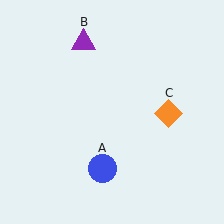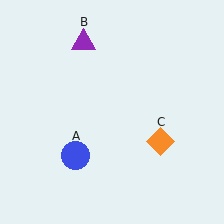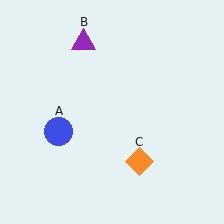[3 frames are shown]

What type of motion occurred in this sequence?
The blue circle (object A), orange diamond (object C) rotated clockwise around the center of the scene.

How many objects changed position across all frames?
2 objects changed position: blue circle (object A), orange diamond (object C).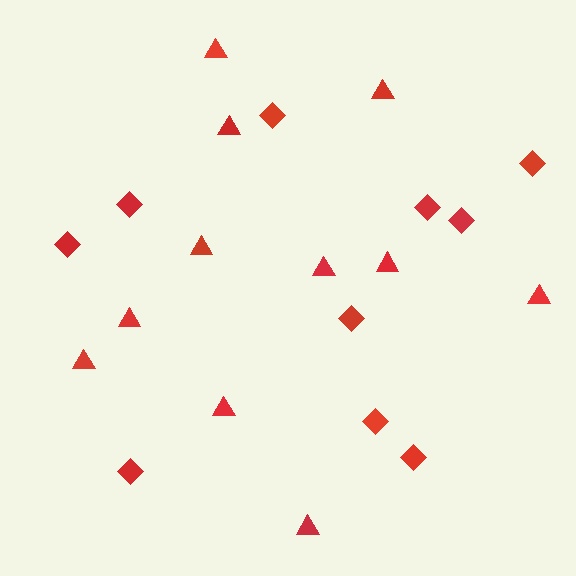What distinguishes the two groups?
There are 2 groups: one group of diamonds (10) and one group of triangles (11).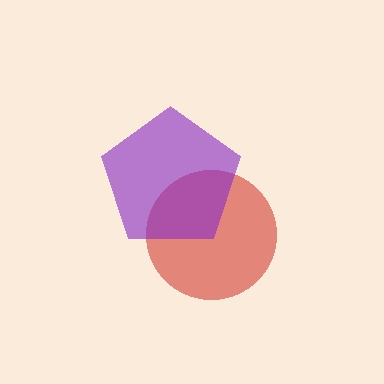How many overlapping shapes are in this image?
There are 2 overlapping shapes in the image.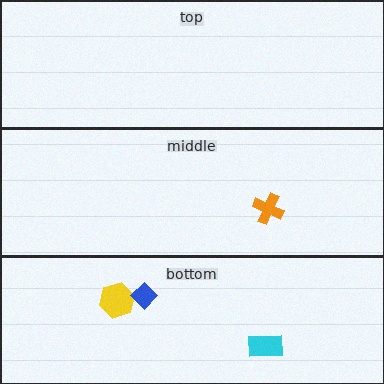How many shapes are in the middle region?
1.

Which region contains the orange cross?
The middle region.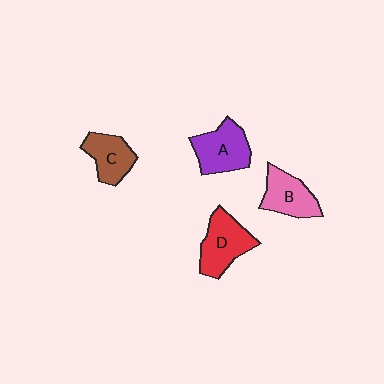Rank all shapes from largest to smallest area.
From largest to smallest: D (red), A (purple), B (pink), C (brown).